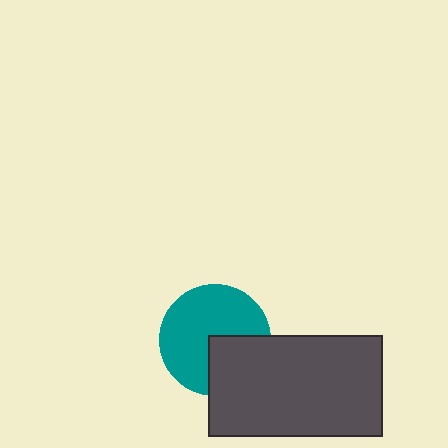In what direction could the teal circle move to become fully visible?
The teal circle could move toward the upper-left. That would shift it out from behind the dark gray rectangle entirely.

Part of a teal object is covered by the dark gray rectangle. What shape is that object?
It is a circle.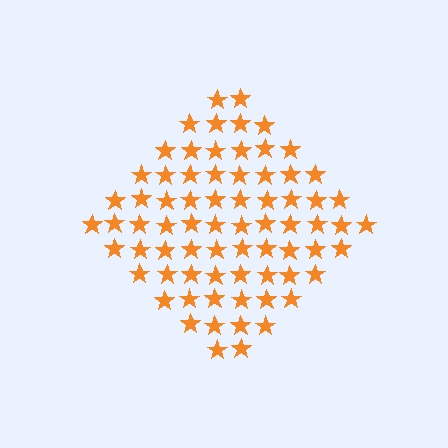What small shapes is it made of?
It is made of small stars.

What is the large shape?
The large shape is a diamond.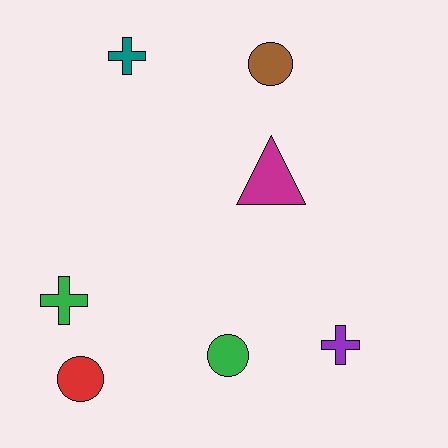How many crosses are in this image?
There are 3 crosses.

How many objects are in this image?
There are 7 objects.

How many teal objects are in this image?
There is 1 teal object.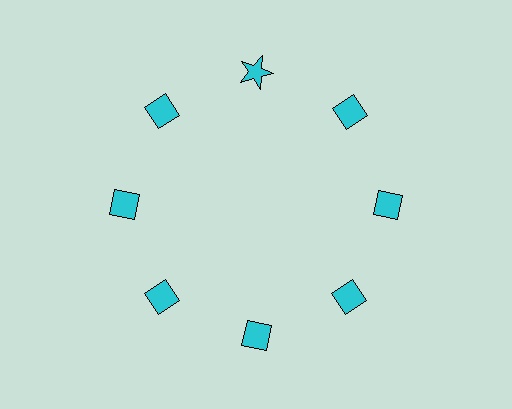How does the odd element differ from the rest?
It has a different shape: star instead of diamond.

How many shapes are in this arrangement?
There are 8 shapes arranged in a ring pattern.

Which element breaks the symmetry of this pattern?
The cyan star at roughly the 12 o'clock position breaks the symmetry. All other shapes are cyan diamonds.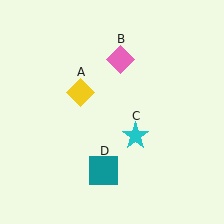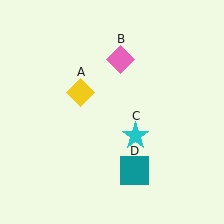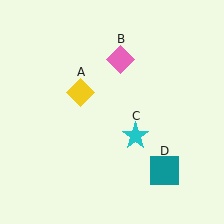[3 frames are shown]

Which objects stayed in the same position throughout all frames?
Yellow diamond (object A) and pink diamond (object B) and cyan star (object C) remained stationary.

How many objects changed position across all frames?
1 object changed position: teal square (object D).